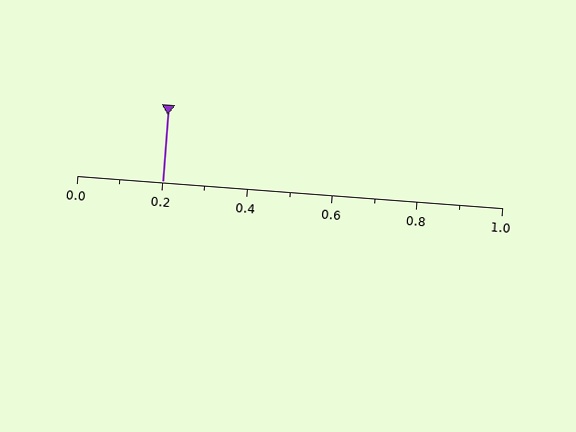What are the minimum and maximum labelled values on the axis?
The axis runs from 0.0 to 1.0.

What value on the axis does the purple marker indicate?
The marker indicates approximately 0.2.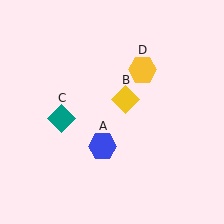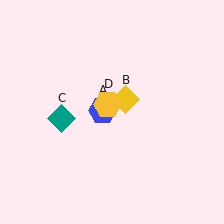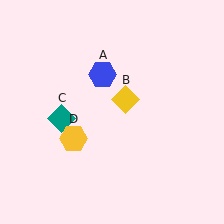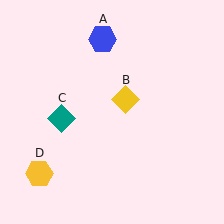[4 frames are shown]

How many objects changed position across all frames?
2 objects changed position: blue hexagon (object A), yellow hexagon (object D).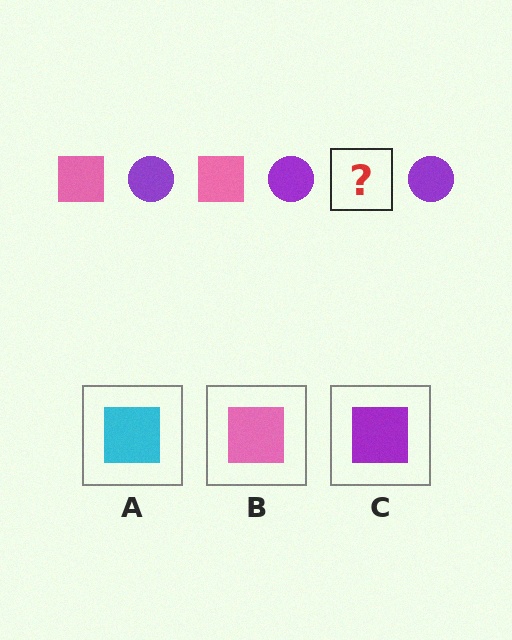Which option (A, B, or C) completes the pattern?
B.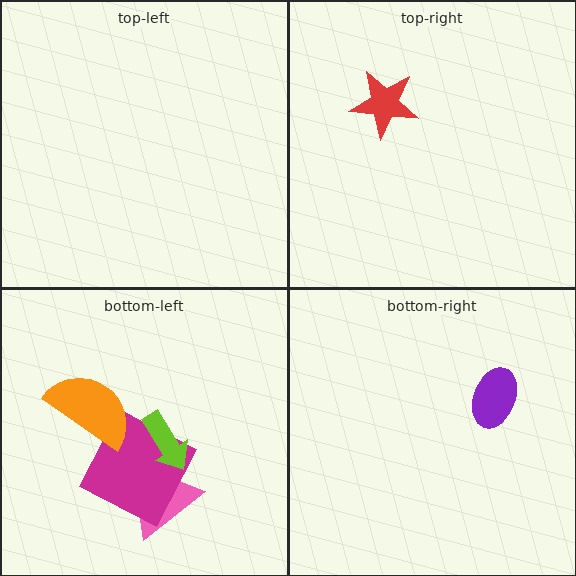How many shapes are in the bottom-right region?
1.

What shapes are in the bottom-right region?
The purple ellipse.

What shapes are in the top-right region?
The red star.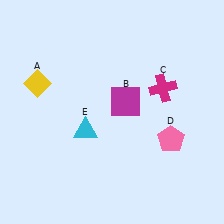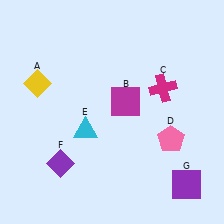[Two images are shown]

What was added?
A purple diamond (F), a purple square (G) were added in Image 2.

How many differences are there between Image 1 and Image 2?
There are 2 differences between the two images.